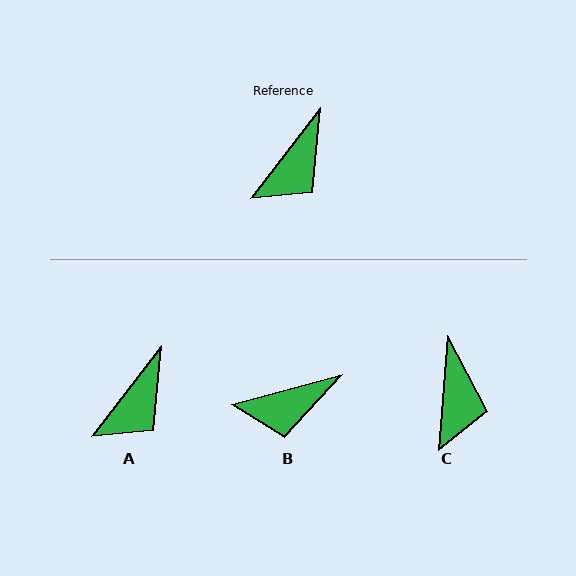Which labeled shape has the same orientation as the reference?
A.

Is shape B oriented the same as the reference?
No, it is off by about 37 degrees.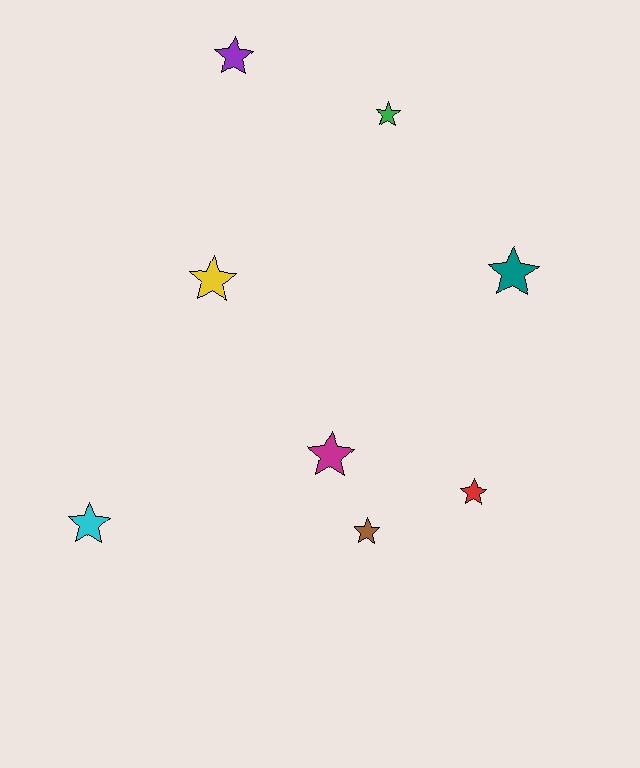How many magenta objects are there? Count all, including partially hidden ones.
There is 1 magenta object.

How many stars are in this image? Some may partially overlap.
There are 8 stars.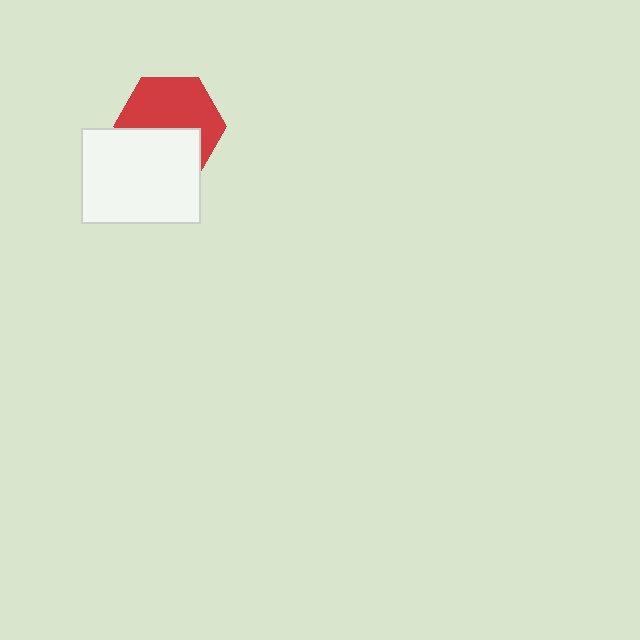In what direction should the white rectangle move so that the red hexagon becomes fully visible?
The white rectangle should move down. That is the shortest direction to clear the overlap and leave the red hexagon fully visible.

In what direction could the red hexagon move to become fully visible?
The red hexagon could move up. That would shift it out from behind the white rectangle entirely.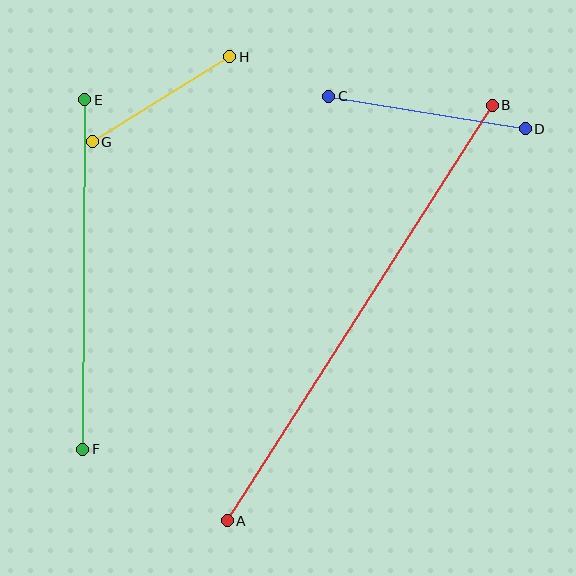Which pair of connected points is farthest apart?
Points A and B are farthest apart.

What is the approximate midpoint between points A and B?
The midpoint is at approximately (360, 313) pixels.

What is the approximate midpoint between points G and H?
The midpoint is at approximately (161, 99) pixels.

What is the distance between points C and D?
The distance is approximately 199 pixels.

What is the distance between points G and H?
The distance is approximately 162 pixels.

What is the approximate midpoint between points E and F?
The midpoint is at approximately (84, 274) pixels.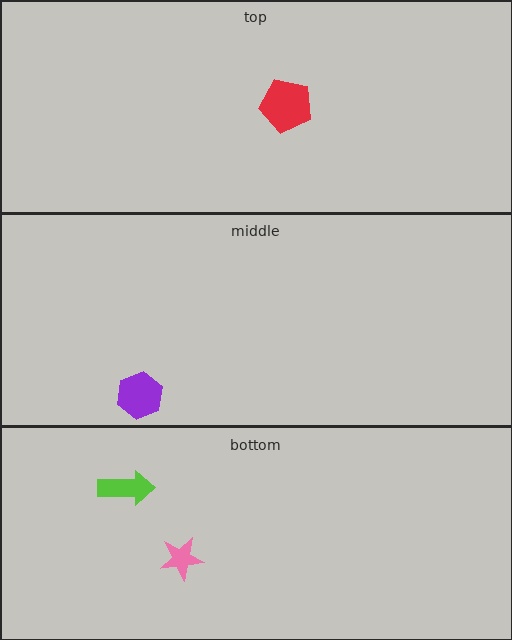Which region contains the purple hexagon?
The middle region.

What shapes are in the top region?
The red pentagon.